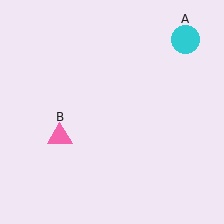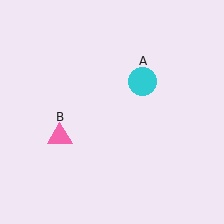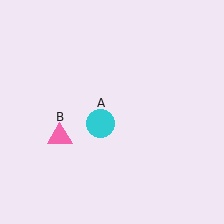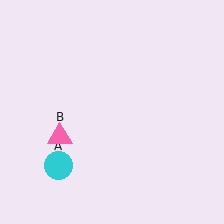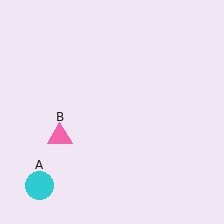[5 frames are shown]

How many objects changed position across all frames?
1 object changed position: cyan circle (object A).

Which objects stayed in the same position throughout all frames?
Pink triangle (object B) remained stationary.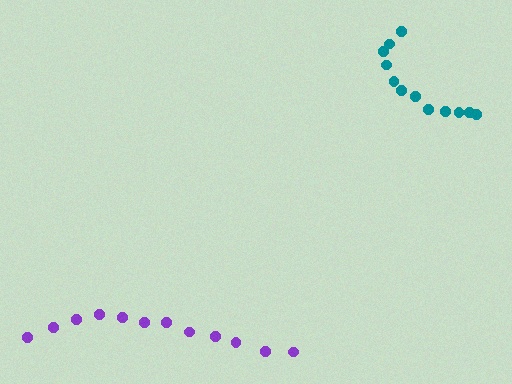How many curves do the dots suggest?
There are 2 distinct paths.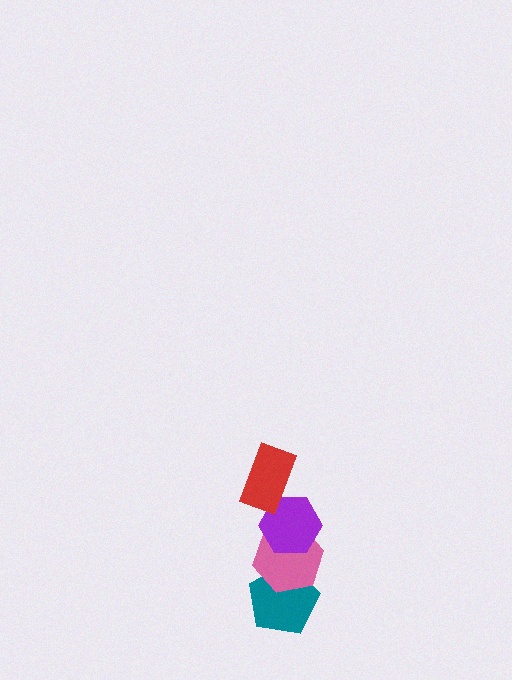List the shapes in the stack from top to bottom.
From top to bottom: the red rectangle, the purple hexagon, the pink hexagon, the teal pentagon.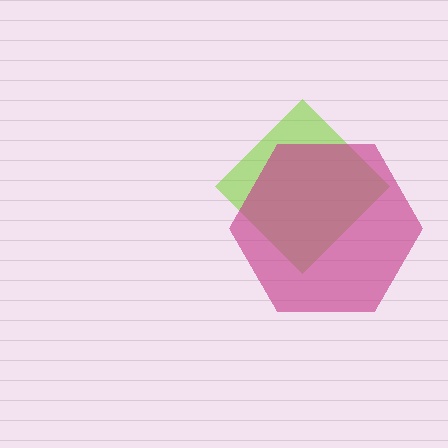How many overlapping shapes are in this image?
There are 2 overlapping shapes in the image.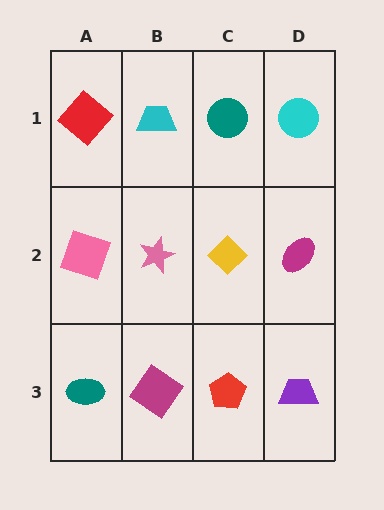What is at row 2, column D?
A magenta ellipse.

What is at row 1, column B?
A cyan trapezoid.